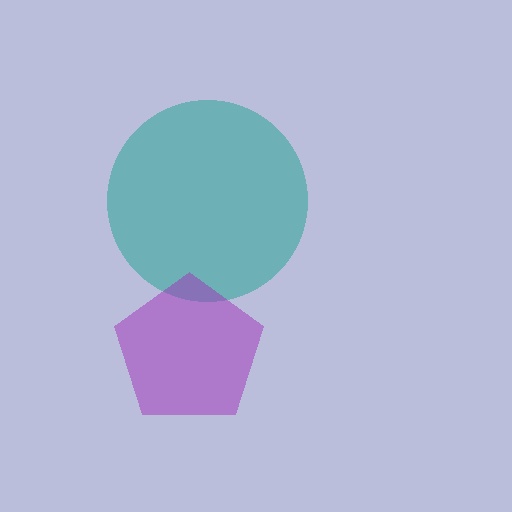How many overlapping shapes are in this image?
There are 2 overlapping shapes in the image.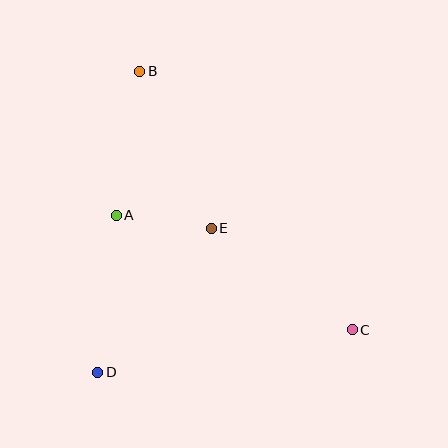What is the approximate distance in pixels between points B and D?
The distance between B and D is approximately 304 pixels.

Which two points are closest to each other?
Points A and E are closest to each other.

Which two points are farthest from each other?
Points B and C are farthest from each other.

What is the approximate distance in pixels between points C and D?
The distance between C and D is approximately 258 pixels.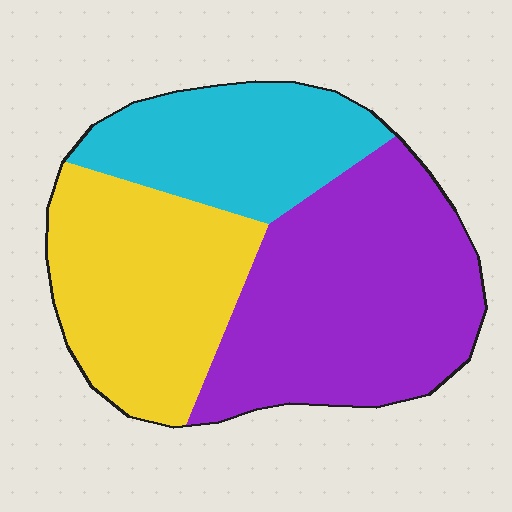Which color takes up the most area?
Purple, at roughly 45%.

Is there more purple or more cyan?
Purple.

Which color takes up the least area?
Cyan, at roughly 25%.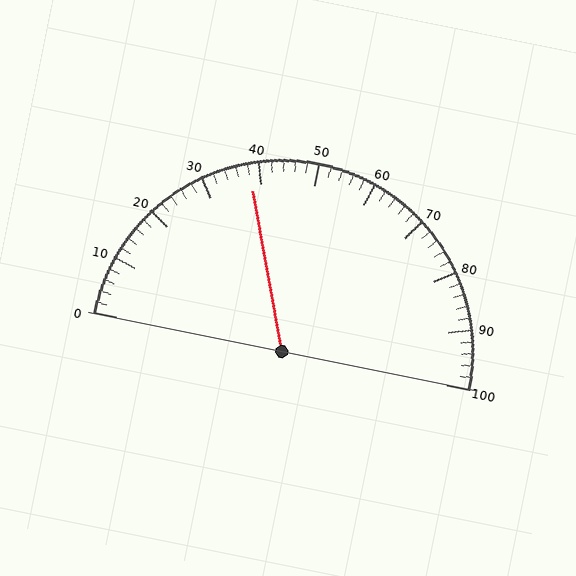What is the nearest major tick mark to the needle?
The nearest major tick mark is 40.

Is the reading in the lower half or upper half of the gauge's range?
The reading is in the lower half of the range (0 to 100).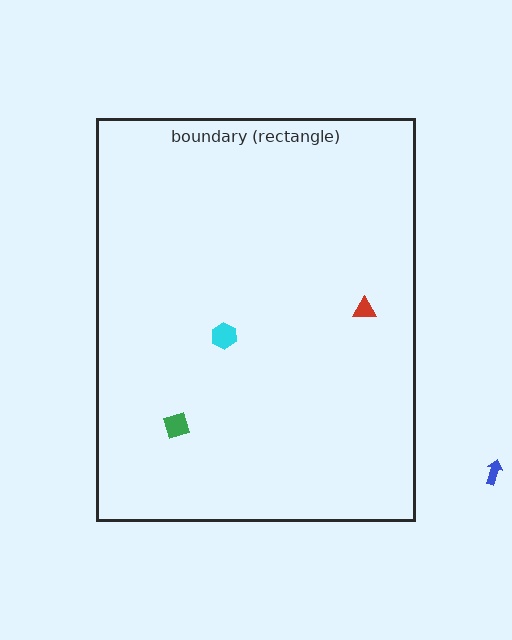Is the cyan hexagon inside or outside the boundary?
Inside.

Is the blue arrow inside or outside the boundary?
Outside.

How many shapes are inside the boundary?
3 inside, 1 outside.